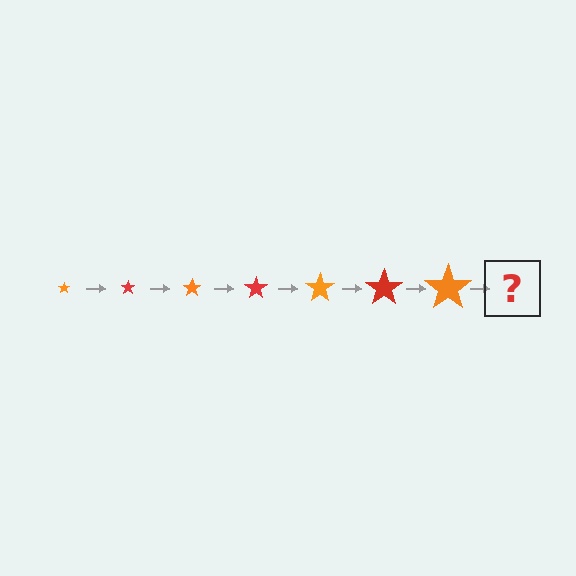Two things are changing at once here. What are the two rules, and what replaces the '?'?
The two rules are that the star grows larger each step and the color cycles through orange and red. The '?' should be a red star, larger than the previous one.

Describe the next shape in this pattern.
It should be a red star, larger than the previous one.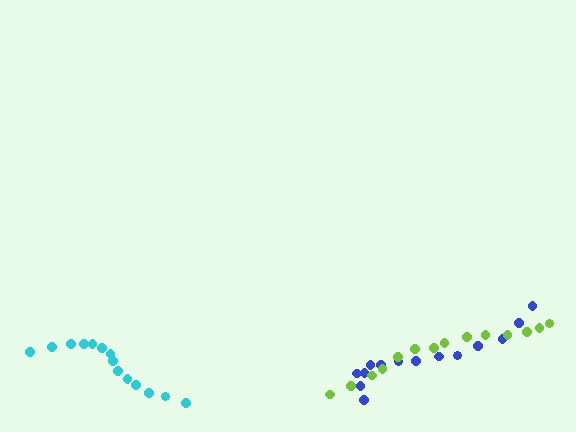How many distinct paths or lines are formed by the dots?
There are 3 distinct paths.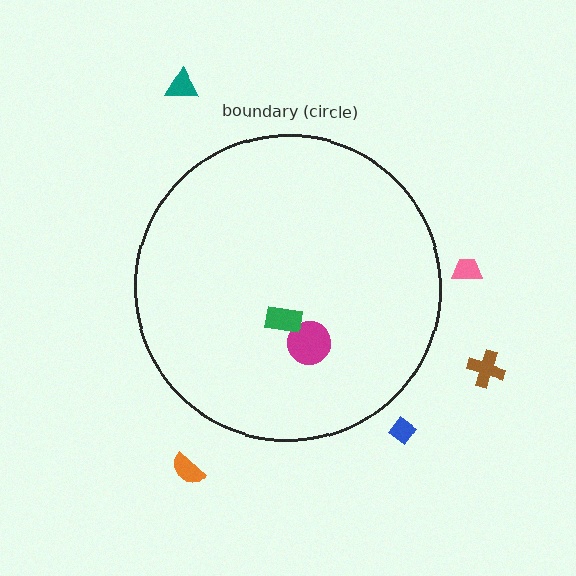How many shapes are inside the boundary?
2 inside, 5 outside.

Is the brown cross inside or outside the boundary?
Outside.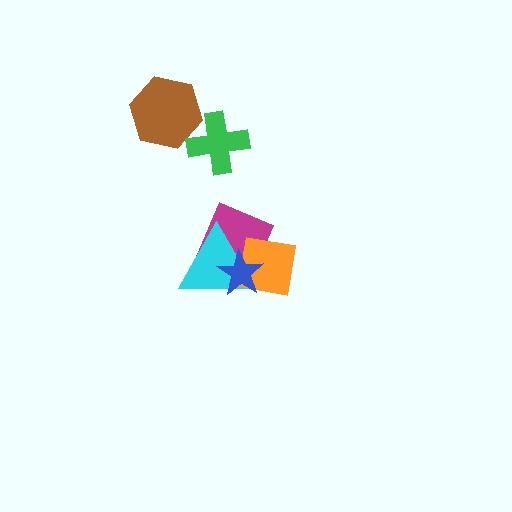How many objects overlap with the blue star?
3 objects overlap with the blue star.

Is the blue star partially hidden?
No, no other shape covers it.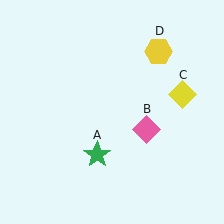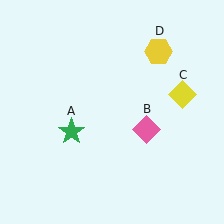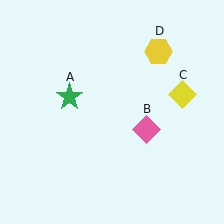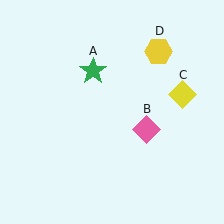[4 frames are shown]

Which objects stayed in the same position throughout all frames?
Pink diamond (object B) and yellow diamond (object C) and yellow hexagon (object D) remained stationary.